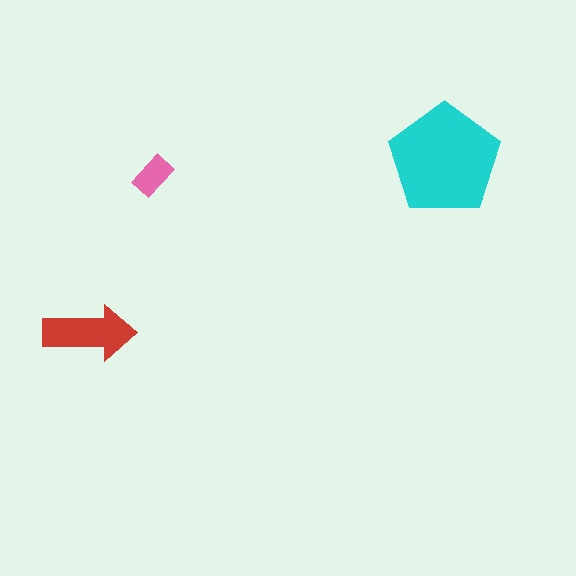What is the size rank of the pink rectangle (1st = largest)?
3rd.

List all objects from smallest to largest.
The pink rectangle, the red arrow, the cyan pentagon.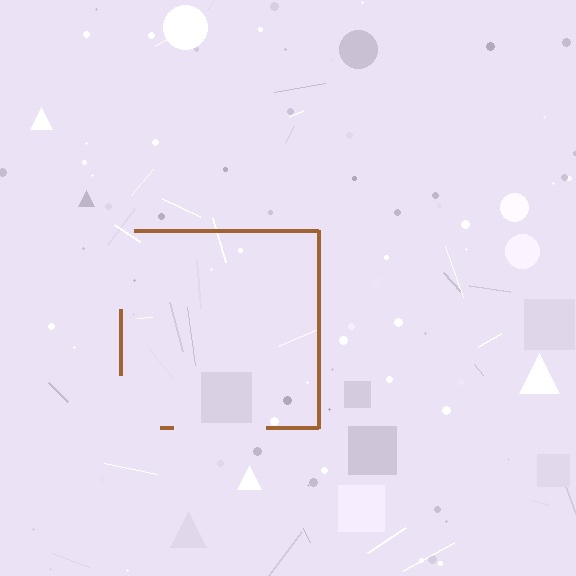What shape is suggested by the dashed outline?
The dashed outline suggests a square.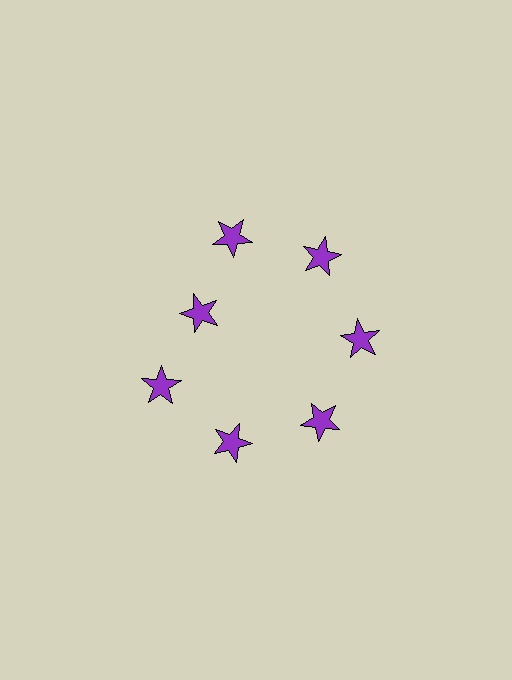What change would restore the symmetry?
The symmetry would be restored by moving it outward, back onto the ring so that all 7 stars sit at equal angles and equal distance from the center.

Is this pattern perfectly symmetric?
No. The 7 purple stars are arranged in a ring, but one element near the 10 o'clock position is pulled inward toward the center, breaking the 7-fold rotational symmetry.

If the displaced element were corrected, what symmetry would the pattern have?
It would have 7-fold rotational symmetry — the pattern would map onto itself every 51 degrees.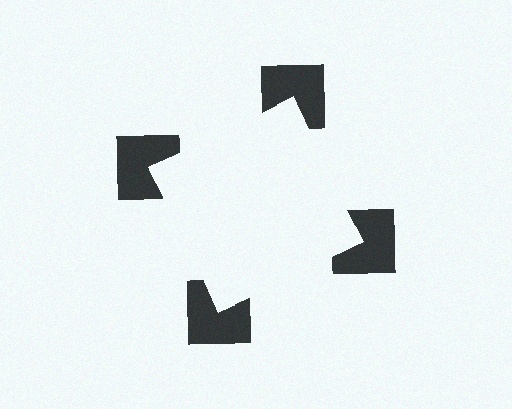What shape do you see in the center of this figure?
An illusory square — its edges are inferred from the aligned wedge cuts in the notched squares, not physically drawn.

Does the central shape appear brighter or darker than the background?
It typically appears slightly brighter than the background, even though no actual brightness change is drawn.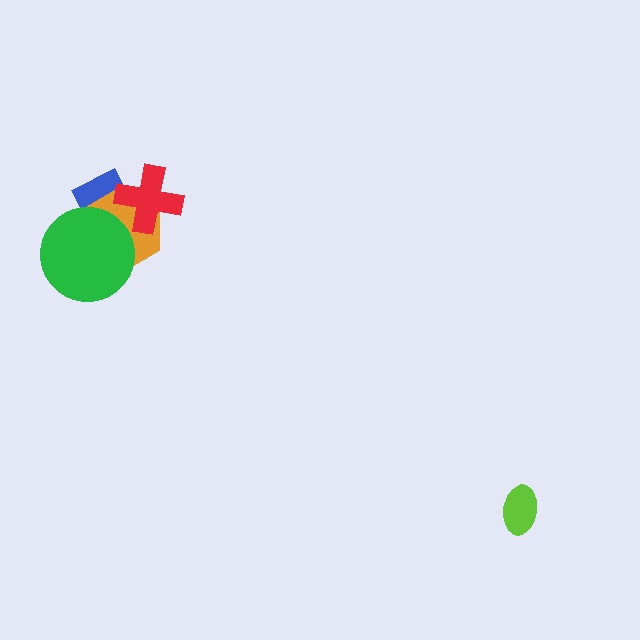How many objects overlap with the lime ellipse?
0 objects overlap with the lime ellipse.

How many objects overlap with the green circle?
2 objects overlap with the green circle.